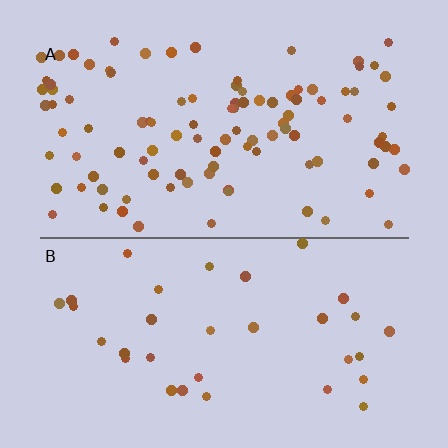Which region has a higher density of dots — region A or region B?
A (the top).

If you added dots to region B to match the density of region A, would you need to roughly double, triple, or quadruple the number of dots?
Approximately triple.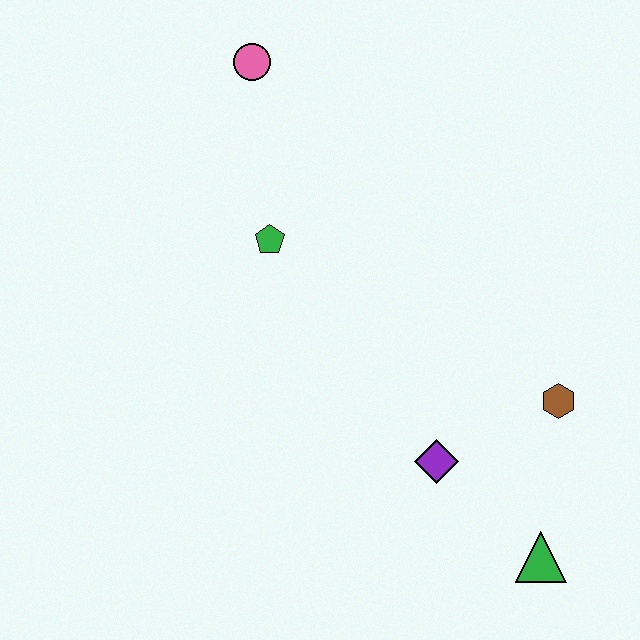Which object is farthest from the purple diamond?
The pink circle is farthest from the purple diamond.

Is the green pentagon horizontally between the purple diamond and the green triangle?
No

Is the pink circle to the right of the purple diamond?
No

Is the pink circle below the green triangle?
No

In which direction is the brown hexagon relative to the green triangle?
The brown hexagon is above the green triangle.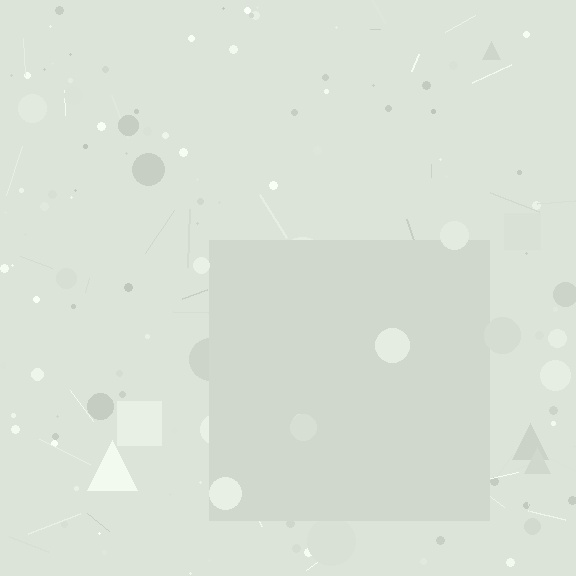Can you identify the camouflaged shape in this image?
The camouflaged shape is a square.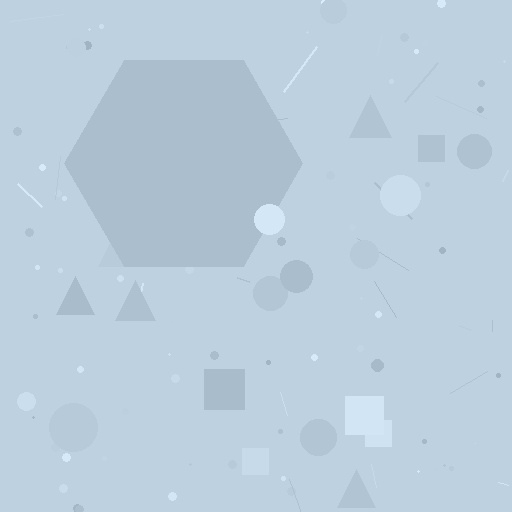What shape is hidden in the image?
A hexagon is hidden in the image.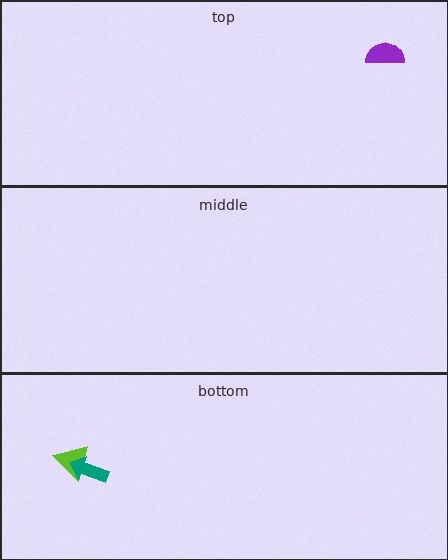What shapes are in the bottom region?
The lime triangle, the teal arrow.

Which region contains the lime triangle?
The bottom region.